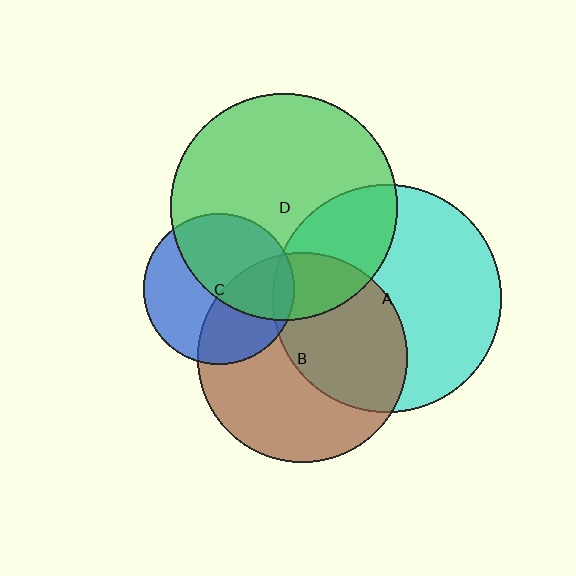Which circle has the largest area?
Circle A (cyan).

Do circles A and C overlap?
Yes.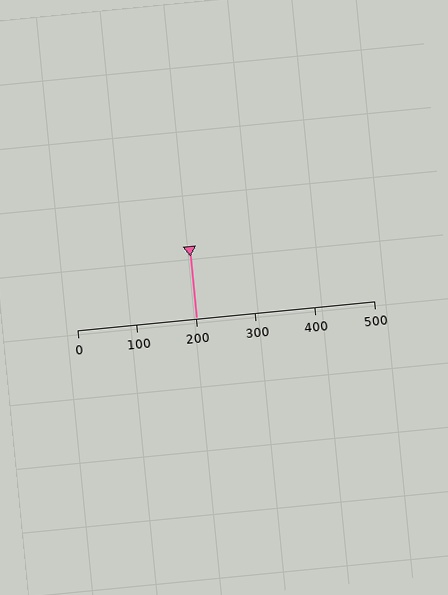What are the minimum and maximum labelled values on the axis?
The axis runs from 0 to 500.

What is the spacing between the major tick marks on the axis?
The major ticks are spaced 100 apart.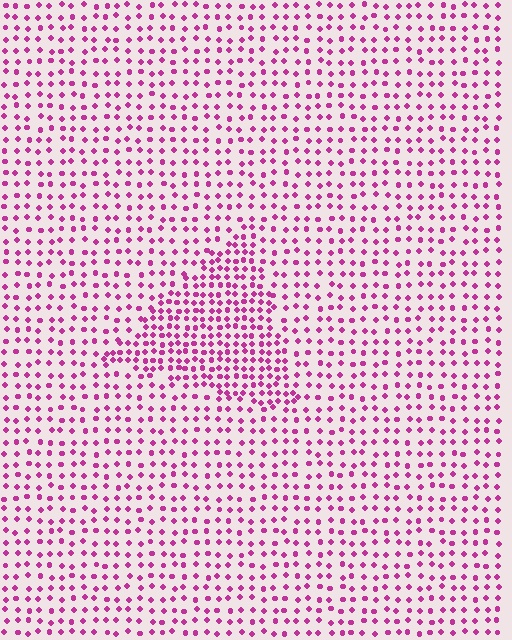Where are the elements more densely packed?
The elements are more densely packed inside the triangle boundary.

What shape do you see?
I see a triangle.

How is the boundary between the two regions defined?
The boundary is defined by a change in element density (approximately 1.8x ratio). All elements are the same color, size, and shape.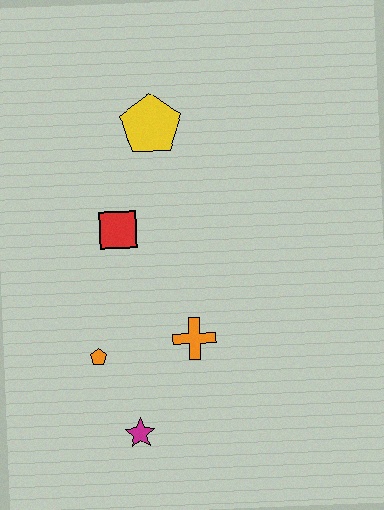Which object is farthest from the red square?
The magenta star is farthest from the red square.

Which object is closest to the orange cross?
The orange pentagon is closest to the orange cross.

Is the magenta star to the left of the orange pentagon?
No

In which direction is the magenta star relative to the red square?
The magenta star is below the red square.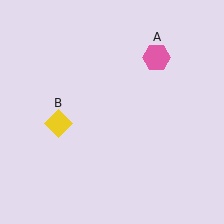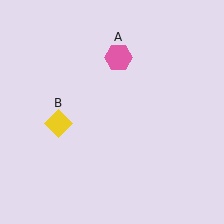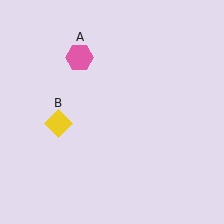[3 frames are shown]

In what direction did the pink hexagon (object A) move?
The pink hexagon (object A) moved left.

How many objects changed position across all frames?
1 object changed position: pink hexagon (object A).